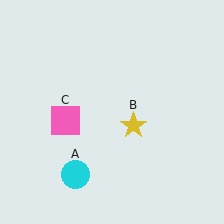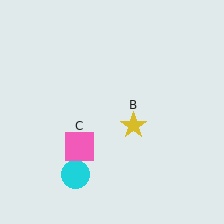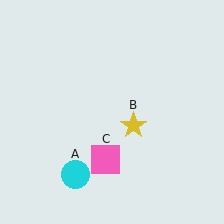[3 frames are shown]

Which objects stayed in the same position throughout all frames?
Cyan circle (object A) and yellow star (object B) remained stationary.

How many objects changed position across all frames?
1 object changed position: pink square (object C).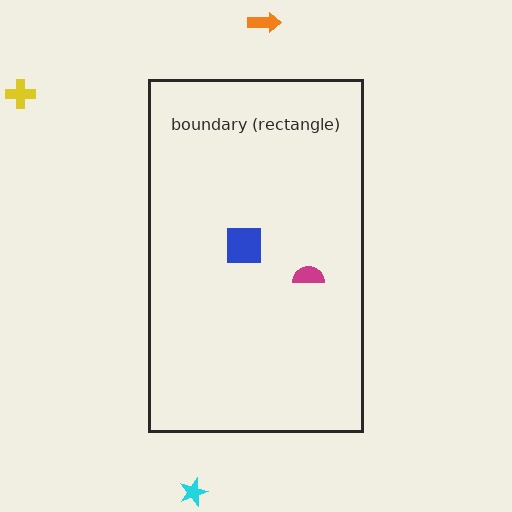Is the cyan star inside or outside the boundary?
Outside.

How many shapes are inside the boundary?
2 inside, 3 outside.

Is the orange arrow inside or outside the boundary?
Outside.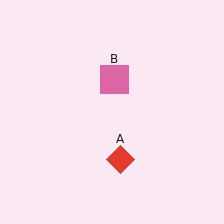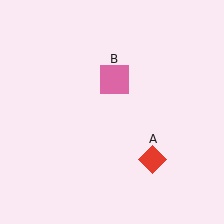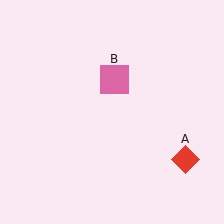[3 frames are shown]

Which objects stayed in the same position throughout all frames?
Pink square (object B) remained stationary.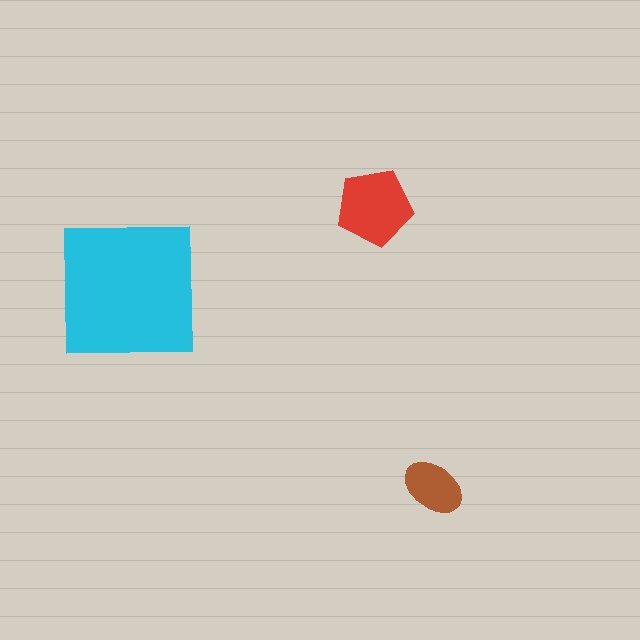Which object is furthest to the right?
The brown ellipse is rightmost.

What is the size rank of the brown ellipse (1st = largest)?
3rd.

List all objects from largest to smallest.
The cyan square, the red pentagon, the brown ellipse.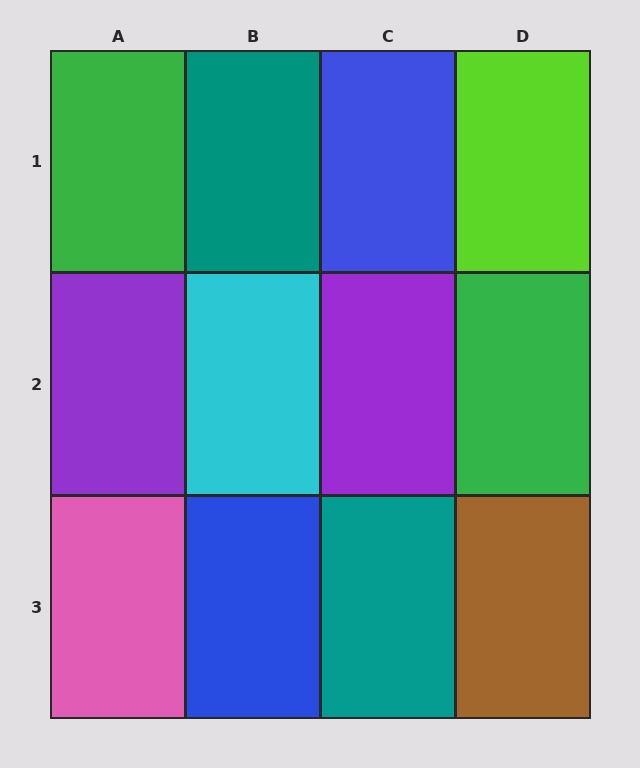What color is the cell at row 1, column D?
Lime.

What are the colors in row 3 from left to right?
Pink, blue, teal, brown.